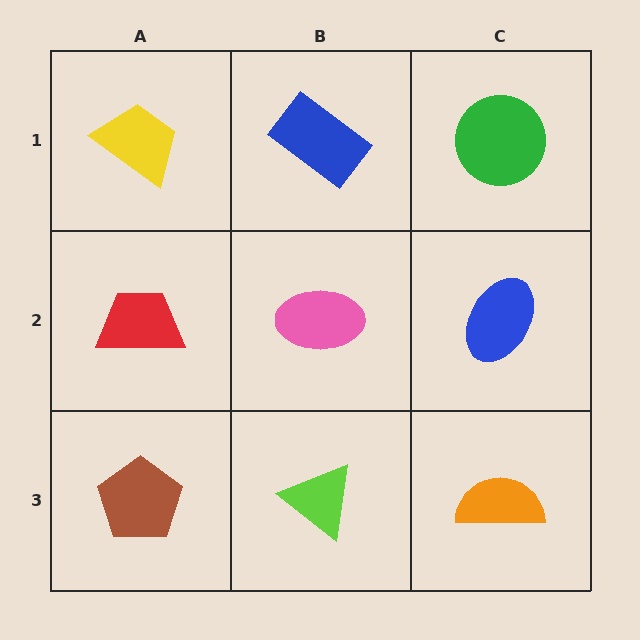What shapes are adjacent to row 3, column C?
A blue ellipse (row 2, column C), a lime triangle (row 3, column B).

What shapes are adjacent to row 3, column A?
A red trapezoid (row 2, column A), a lime triangle (row 3, column B).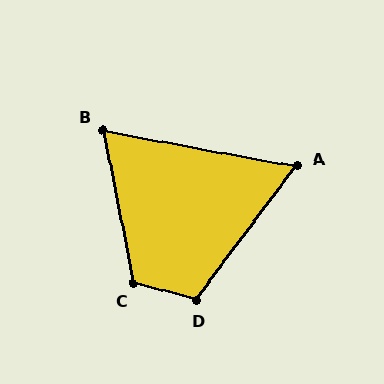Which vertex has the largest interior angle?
C, at approximately 116 degrees.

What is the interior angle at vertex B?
Approximately 68 degrees (acute).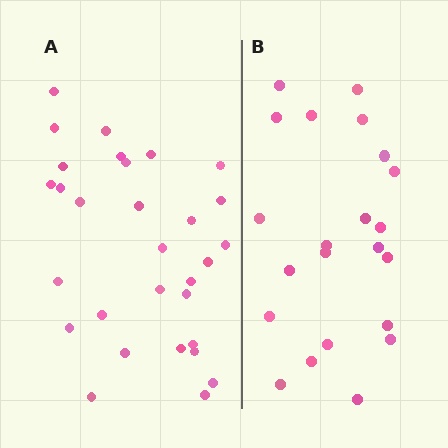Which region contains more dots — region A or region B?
Region A (the left region) has more dots.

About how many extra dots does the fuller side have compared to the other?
Region A has roughly 8 or so more dots than region B.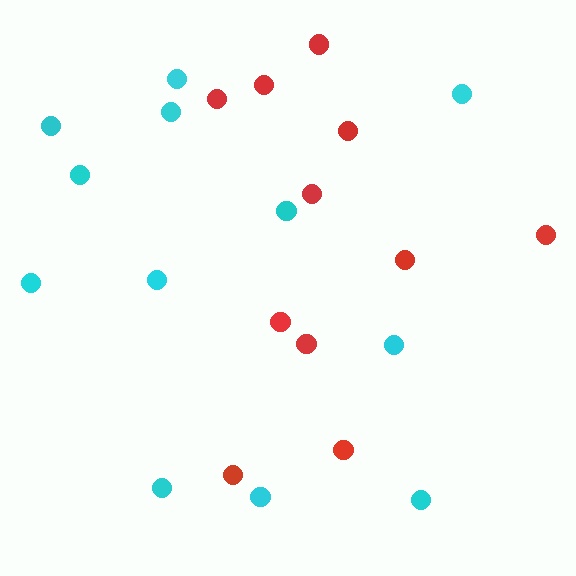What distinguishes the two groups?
There are 2 groups: one group of red circles (11) and one group of cyan circles (12).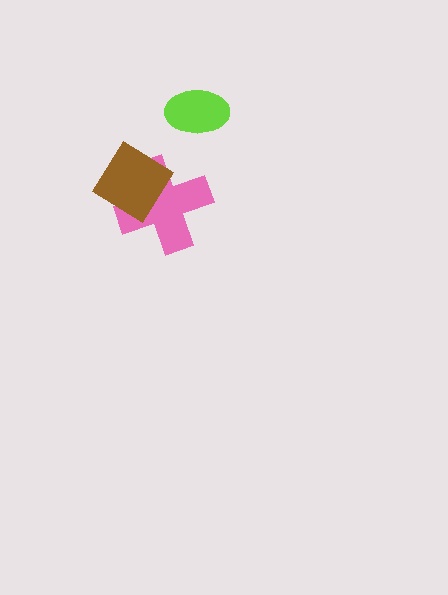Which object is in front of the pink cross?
The brown diamond is in front of the pink cross.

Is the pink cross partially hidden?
Yes, it is partially covered by another shape.